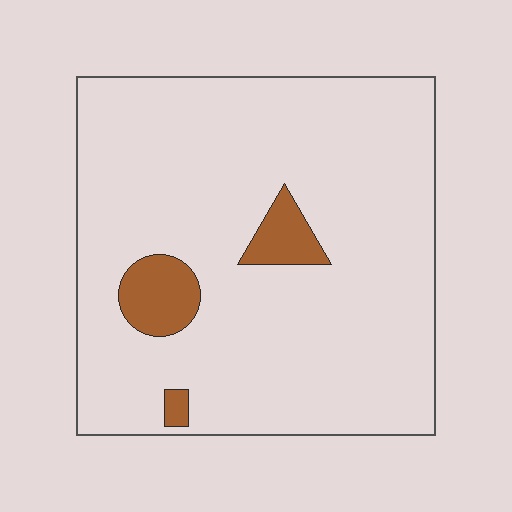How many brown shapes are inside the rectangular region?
3.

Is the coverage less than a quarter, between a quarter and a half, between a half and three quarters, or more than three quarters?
Less than a quarter.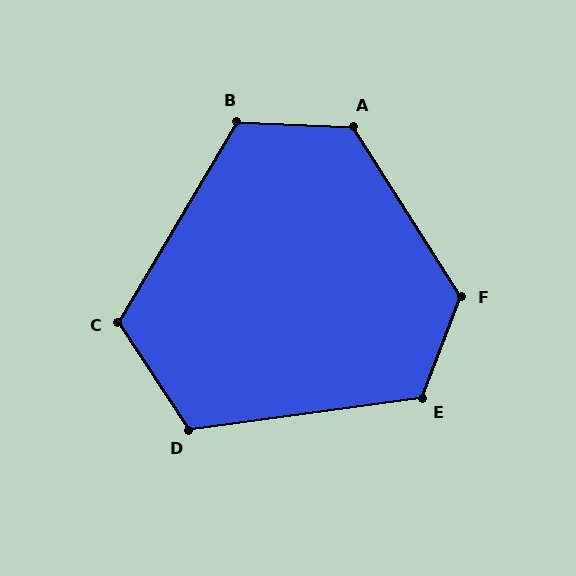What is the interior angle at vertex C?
Approximately 116 degrees (obtuse).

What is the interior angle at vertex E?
Approximately 119 degrees (obtuse).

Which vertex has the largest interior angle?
F, at approximately 126 degrees.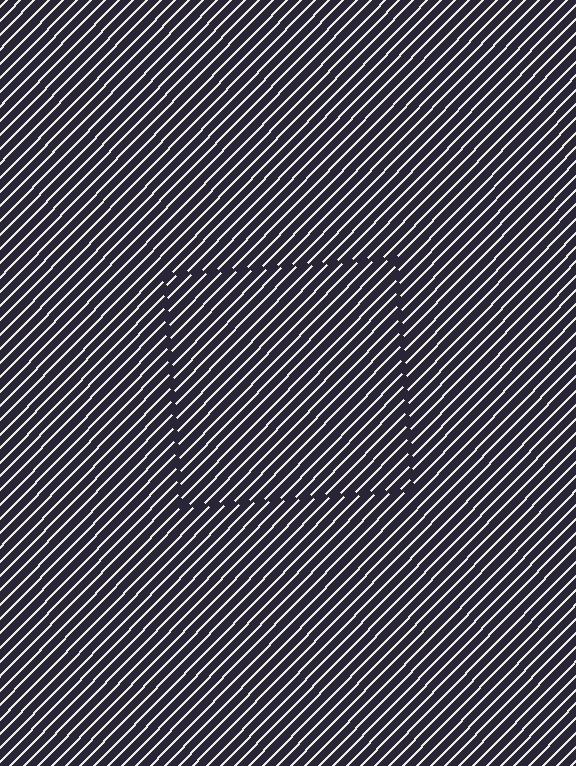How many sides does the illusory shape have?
4 sides — the line-ends trace a square.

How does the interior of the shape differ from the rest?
The interior of the shape contains the same grating, shifted by half a period — the contour is defined by the phase discontinuity where line-ends from the inner and outer gratings abut.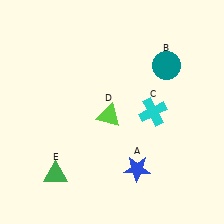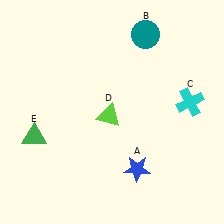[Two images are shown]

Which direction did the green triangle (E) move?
The green triangle (E) moved up.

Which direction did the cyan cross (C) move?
The cyan cross (C) moved right.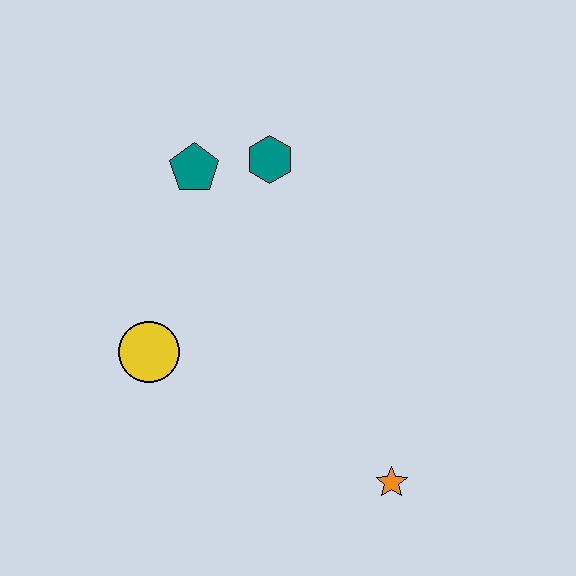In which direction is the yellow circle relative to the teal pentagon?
The yellow circle is below the teal pentagon.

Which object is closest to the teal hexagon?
The teal pentagon is closest to the teal hexagon.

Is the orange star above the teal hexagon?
No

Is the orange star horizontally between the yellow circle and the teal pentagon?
No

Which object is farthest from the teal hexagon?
The orange star is farthest from the teal hexagon.